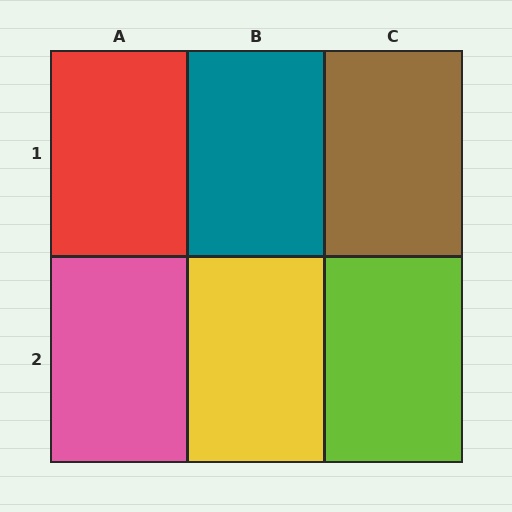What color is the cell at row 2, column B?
Yellow.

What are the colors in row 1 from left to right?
Red, teal, brown.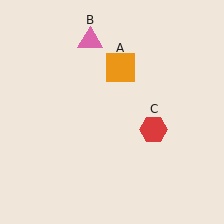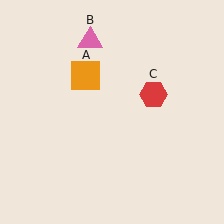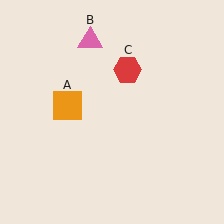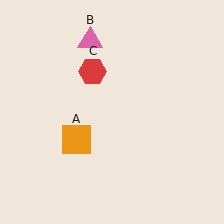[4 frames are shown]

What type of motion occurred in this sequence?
The orange square (object A), red hexagon (object C) rotated counterclockwise around the center of the scene.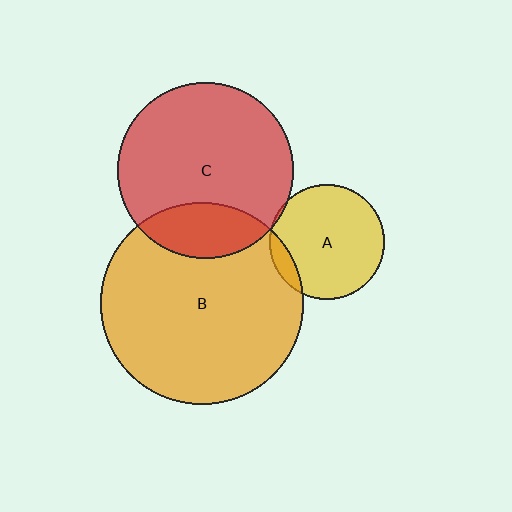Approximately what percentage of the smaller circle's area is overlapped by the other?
Approximately 10%.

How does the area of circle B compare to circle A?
Approximately 3.1 times.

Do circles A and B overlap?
Yes.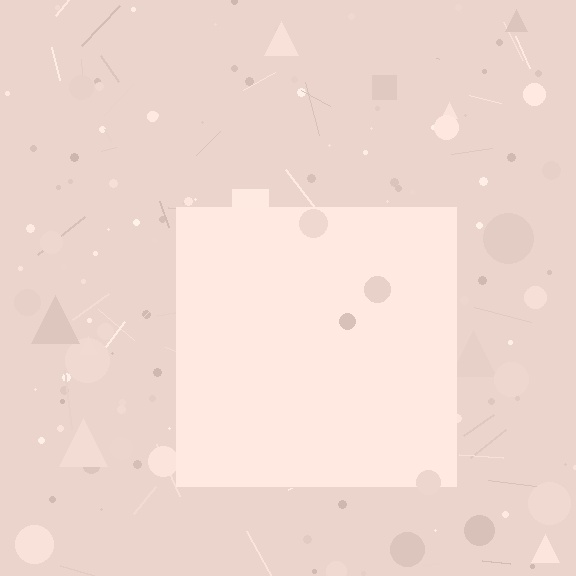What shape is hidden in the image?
A square is hidden in the image.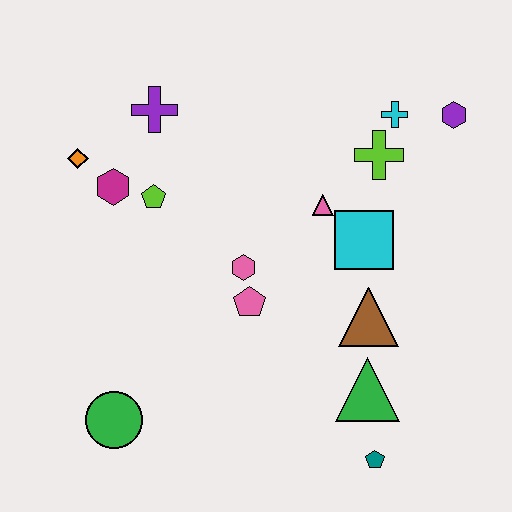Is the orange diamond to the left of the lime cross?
Yes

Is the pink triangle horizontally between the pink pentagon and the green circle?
No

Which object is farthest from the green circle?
The purple hexagon is farthest from the green circle.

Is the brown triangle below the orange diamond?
Yes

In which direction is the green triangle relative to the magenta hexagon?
The green triangle is to the right of the magenta hexagon.